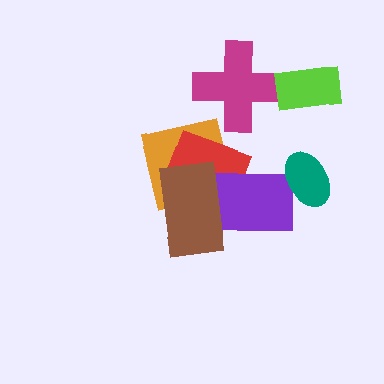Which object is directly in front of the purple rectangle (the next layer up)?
The teal ellipse is directly in front of the purple rectangle.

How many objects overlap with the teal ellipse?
1 object overlaps with the teal ellipse.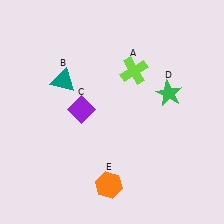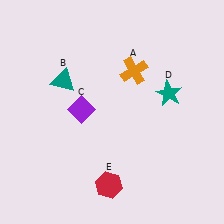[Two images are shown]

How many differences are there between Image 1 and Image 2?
There are 3 differences between the two images.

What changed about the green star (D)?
In Image 1, D is green. In Image 2, it changed to teal.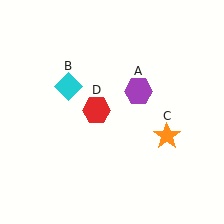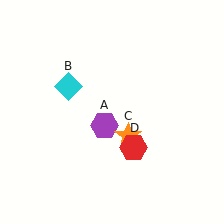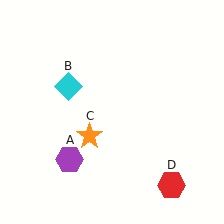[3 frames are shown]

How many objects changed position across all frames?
3 objects changed position: purple hexagon (object A), orange star (object C), red hexagon (object D).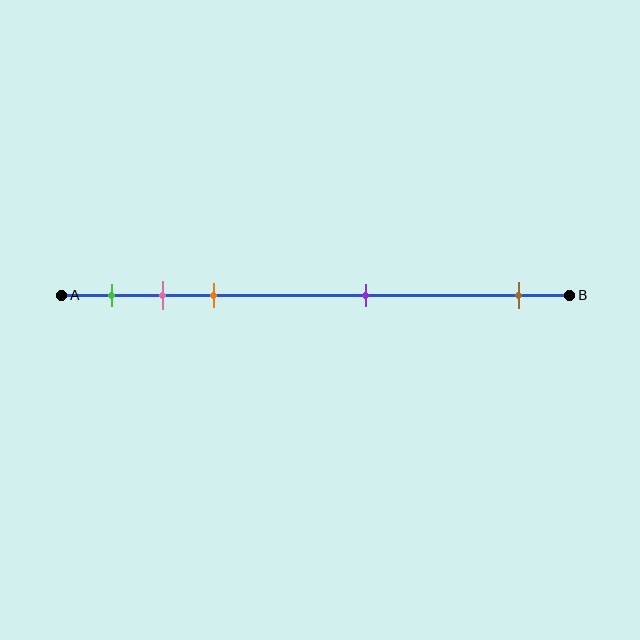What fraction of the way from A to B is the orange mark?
The orange mark is approximately 30% (0.3) of the way from A to B.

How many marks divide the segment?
There are 5 marks dividing the segment.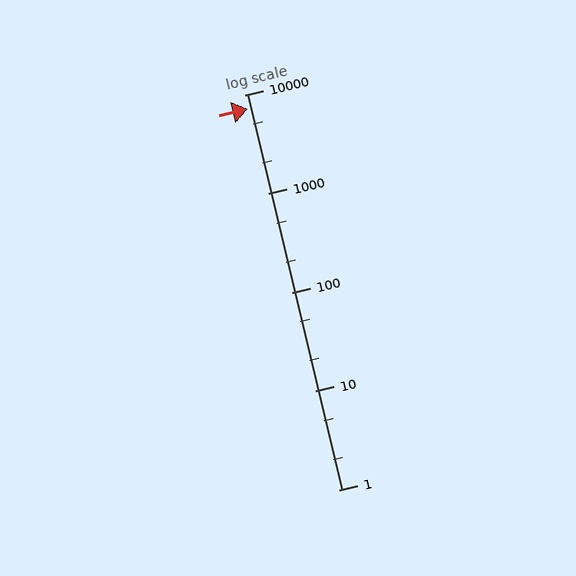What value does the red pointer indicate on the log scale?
The pointer indicates approximately 7200.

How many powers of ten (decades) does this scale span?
The scale spans 4 decades, from 1 to 10000.